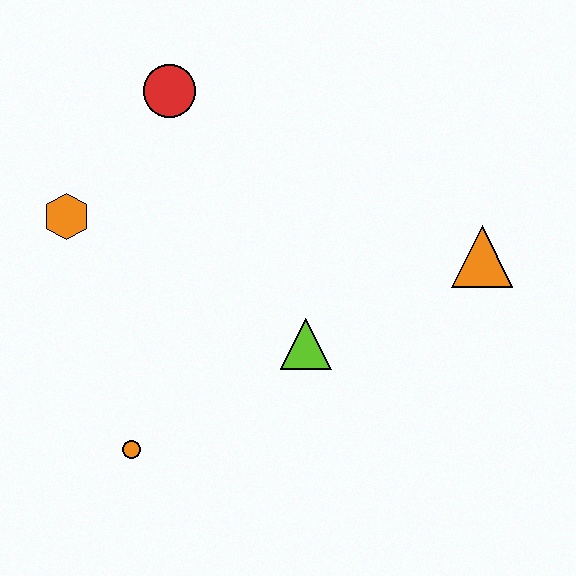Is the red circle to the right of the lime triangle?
No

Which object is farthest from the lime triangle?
The red circle is farthest from the lime triangle.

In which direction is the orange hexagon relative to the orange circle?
The orange hexagon is above the orange circle.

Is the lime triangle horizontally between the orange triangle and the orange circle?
Yes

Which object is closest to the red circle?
The orange hexagon is closest to the red circle.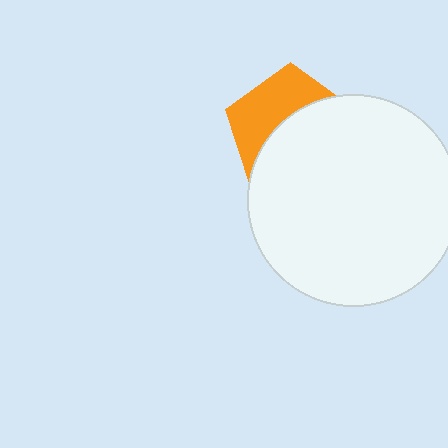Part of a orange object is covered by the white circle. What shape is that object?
It is a pentagon.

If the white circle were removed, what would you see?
You would see the complete orange pentagon.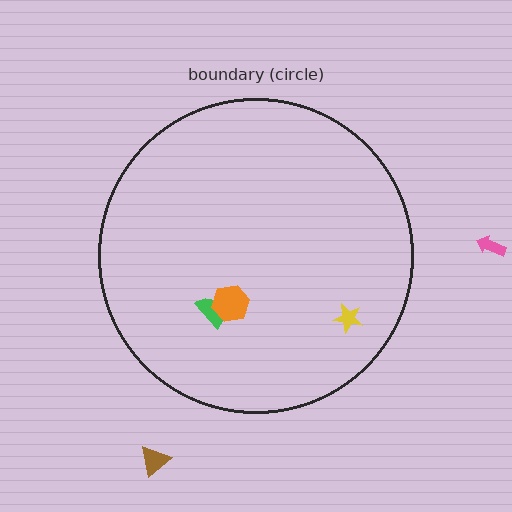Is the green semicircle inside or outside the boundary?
Inside.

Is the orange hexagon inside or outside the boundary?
Inside.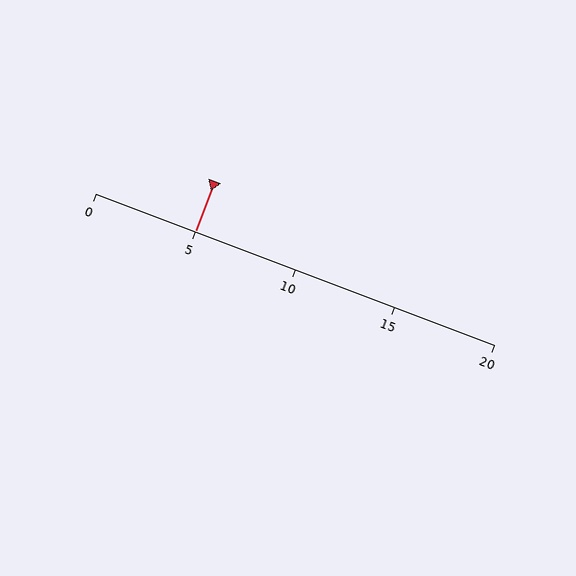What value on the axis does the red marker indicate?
The marker indicates approximately 5.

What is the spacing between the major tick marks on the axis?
The major ticks are spaced 5 apart.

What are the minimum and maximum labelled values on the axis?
The axis runs from 0 to 20.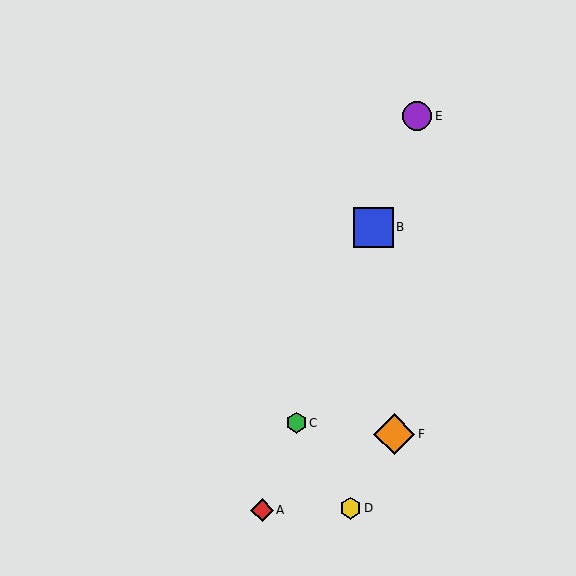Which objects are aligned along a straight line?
Objects A, B, C, E are aligned along a straight line.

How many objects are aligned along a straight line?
4 objects (A, B, C, E) are aligned along a straight line.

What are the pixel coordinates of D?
Object D is at (350, 508).